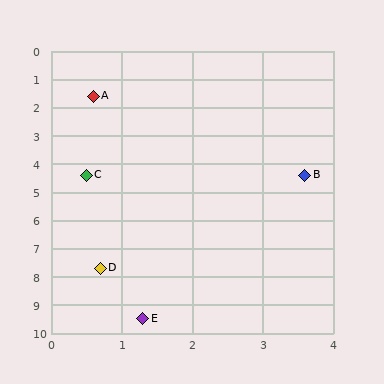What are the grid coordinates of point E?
Point E is at approximately (1.3, 9.5).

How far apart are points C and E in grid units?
Points C and E are about 5.2 grid units apart.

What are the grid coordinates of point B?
Point B is at approximately (3.6, 4.4).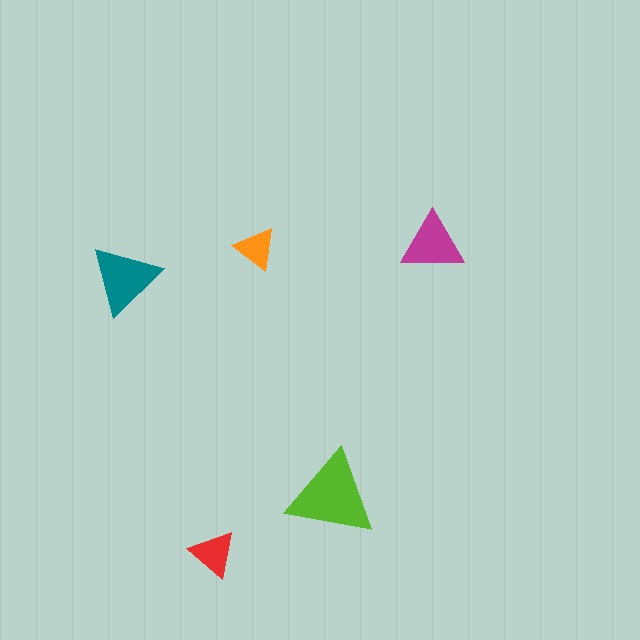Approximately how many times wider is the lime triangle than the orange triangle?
About 2 times wider.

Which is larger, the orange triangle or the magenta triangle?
The magenta one.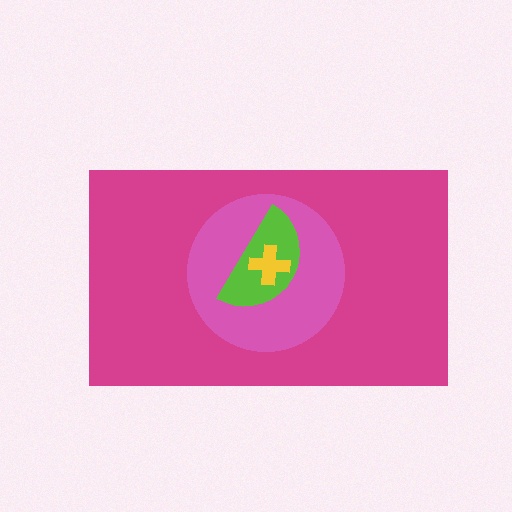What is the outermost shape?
The magenta rectangle.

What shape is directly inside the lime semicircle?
The yellow cross.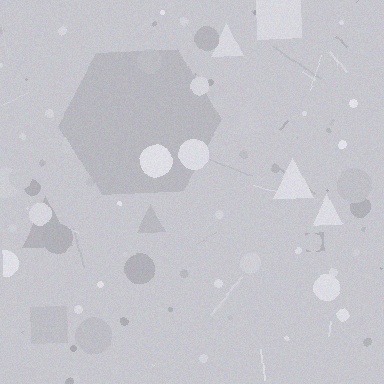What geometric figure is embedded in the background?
A hexagon is embedded in the background.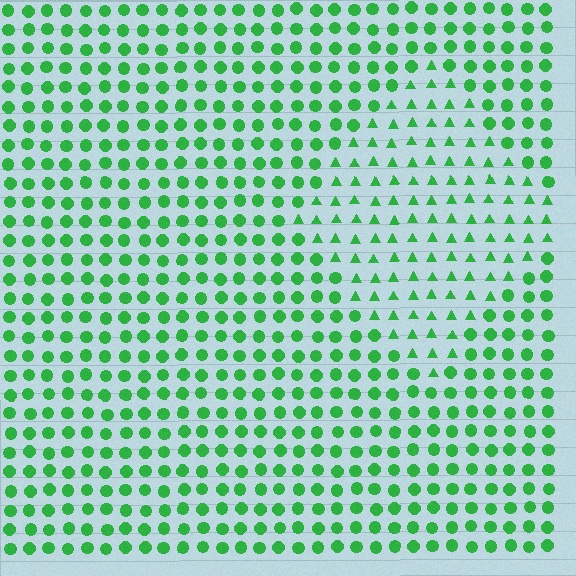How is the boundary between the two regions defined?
The boundary is defined by a change in element shape: triangles inside vs. circles outside. All elements share the same color and spacing.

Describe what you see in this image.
The image is filled with small green elements arranged in a uniform grid. A diamond-shaped region contains triangles, while the surrounding area contains circles. The boundary is defined purely by the change in element shape.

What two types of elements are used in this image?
The image uses triangles inside the diamond region and circles outside it.